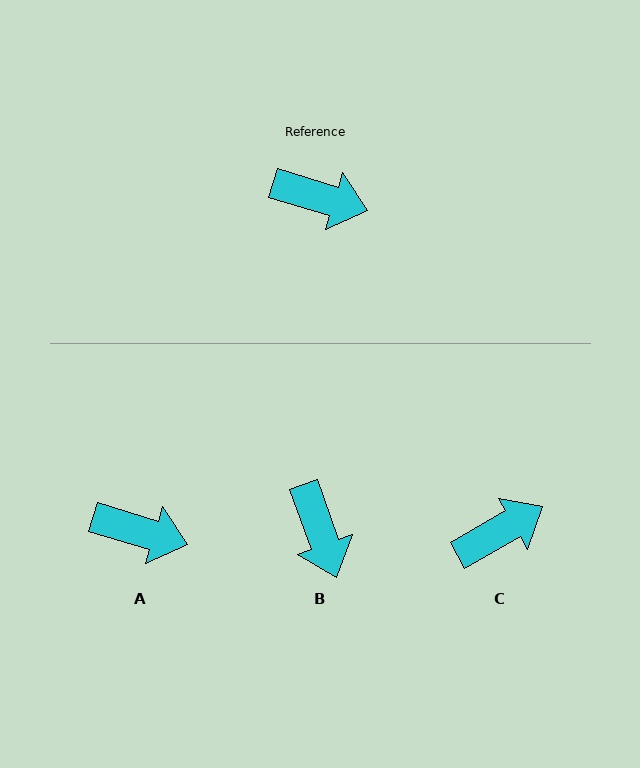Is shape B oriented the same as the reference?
No, it is off by about 53 degrees.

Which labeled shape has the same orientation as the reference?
A.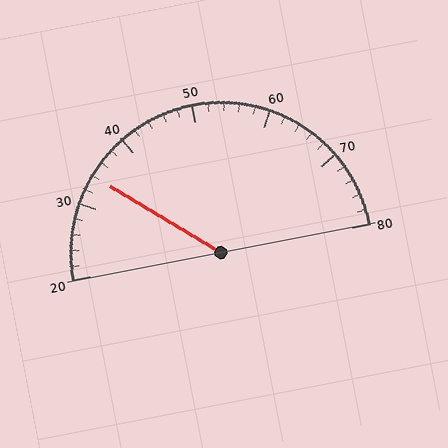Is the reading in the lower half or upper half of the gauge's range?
The reading is in the lower half of the range (20 to 80).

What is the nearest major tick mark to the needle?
The nearest major tick mark is 30.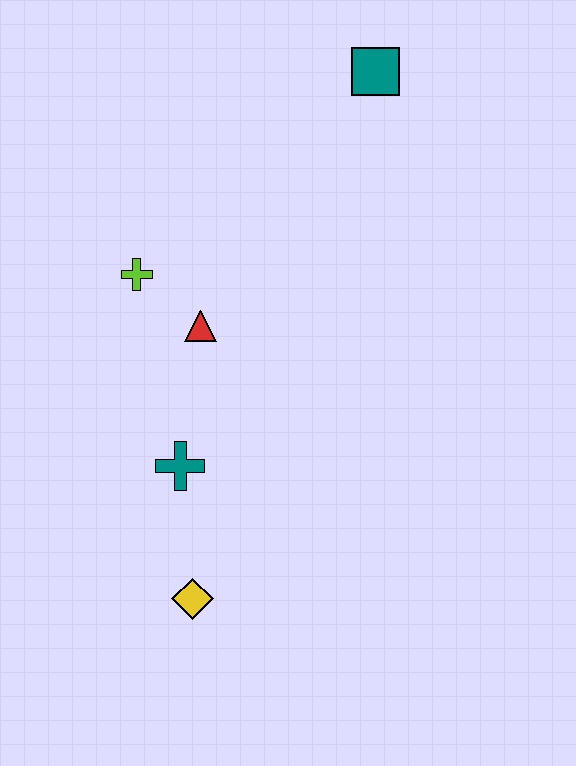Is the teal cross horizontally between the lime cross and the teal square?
Yes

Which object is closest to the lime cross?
The red triangle is closest to the lime cross.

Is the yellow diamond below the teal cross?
Yes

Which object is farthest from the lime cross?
The yellow diamond is farthest from the lime cross.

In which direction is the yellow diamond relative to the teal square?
The yellow diamond is below the teal square.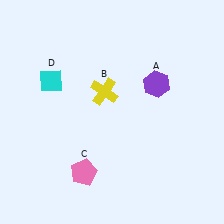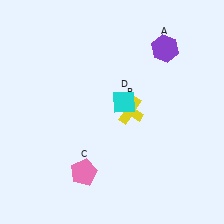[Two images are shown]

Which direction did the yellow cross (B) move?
The yellow cross (B) moved right.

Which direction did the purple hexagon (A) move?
The purple hexagon (A) moved up.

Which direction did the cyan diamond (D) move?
The cyan diamond (D) moved right.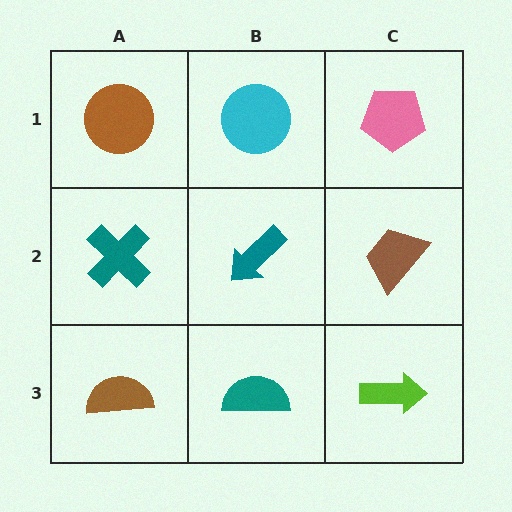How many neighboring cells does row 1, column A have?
2.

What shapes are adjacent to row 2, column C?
A pink pentagon (row 1, column C), a lime arrow (row 3, column C), a teal arrow (row 2, column B).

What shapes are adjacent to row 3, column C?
A brown trapezoid (row 2, column C), a teal semicircle (row 3, column B).